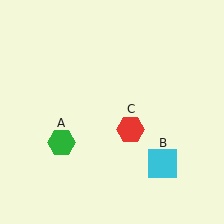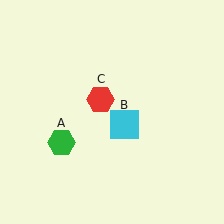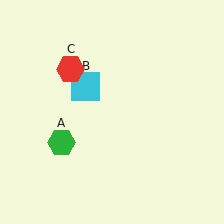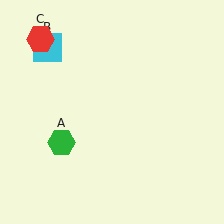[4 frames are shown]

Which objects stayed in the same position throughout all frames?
Green hexagon (object A) remained stationary.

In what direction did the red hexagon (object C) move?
The red hexagon (object C) moved up and to the left.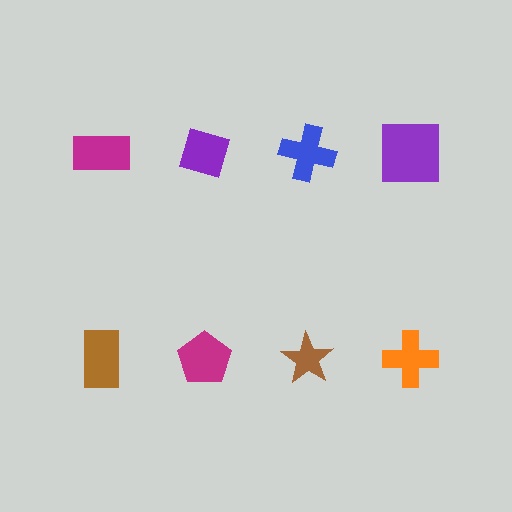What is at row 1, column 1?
A magenta rectangle.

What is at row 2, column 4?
An orange cross.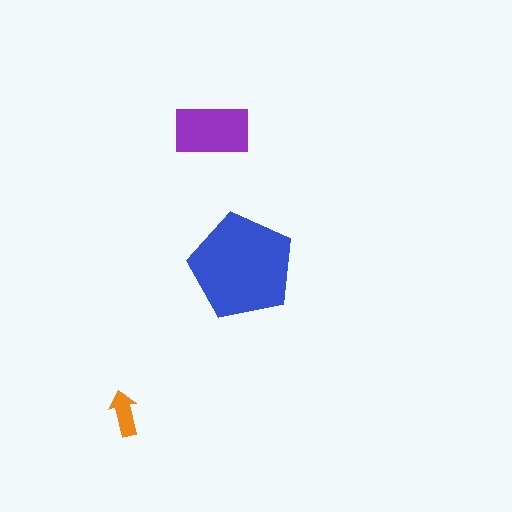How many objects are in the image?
There are 3 objects in the image.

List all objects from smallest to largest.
The orange arrow, the purple rectangle, the blue pentagon.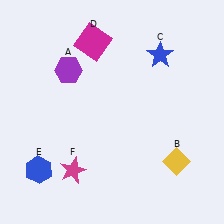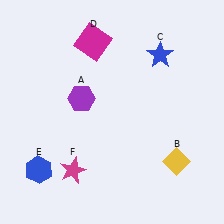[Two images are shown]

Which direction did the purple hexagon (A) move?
The purple hexagon (A) moved down.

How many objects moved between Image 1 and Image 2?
1 object moved between the two images.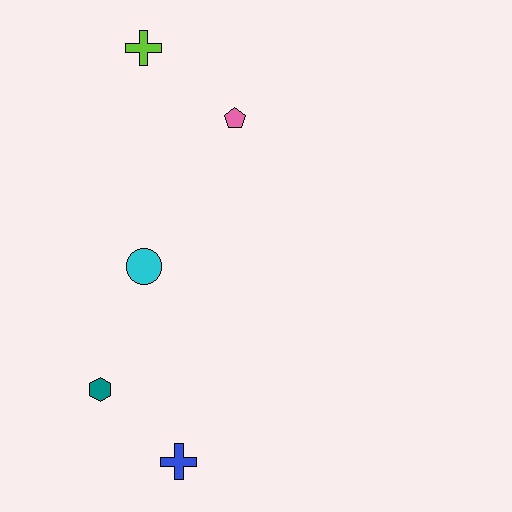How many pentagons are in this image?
There is 1 pentagon.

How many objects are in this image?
There are 5 objects.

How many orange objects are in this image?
There are no orange objects.